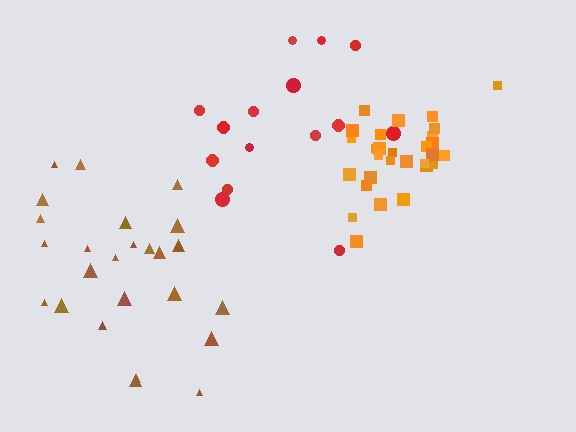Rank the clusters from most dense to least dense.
orange, brown, red.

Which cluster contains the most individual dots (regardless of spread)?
Orange (30).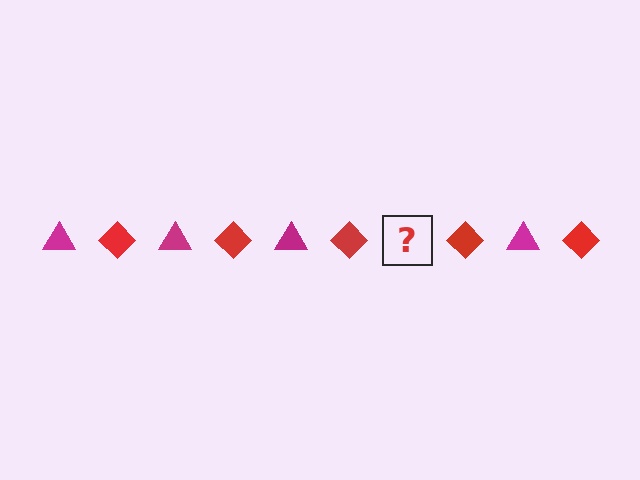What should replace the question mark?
The question mark should be replaced with a magenta triangle.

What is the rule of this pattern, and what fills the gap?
The rule is that the pattern alternates between magenta triangle and red diamond. The gap should be filled with a magenta triangle.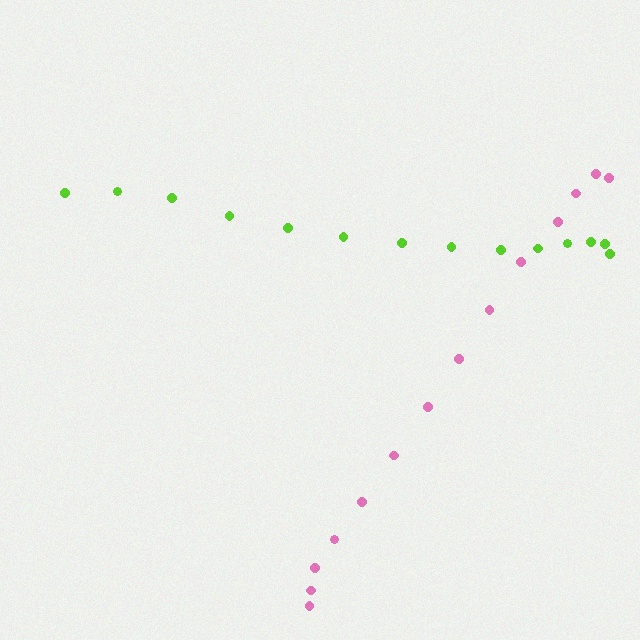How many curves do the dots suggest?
There are 2 distinct paths.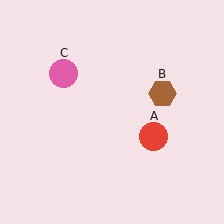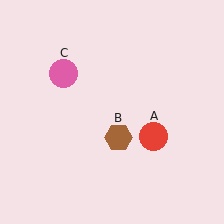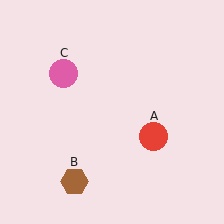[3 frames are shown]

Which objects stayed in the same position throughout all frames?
Red circle (object A) and pink circle (object C) remained stationary.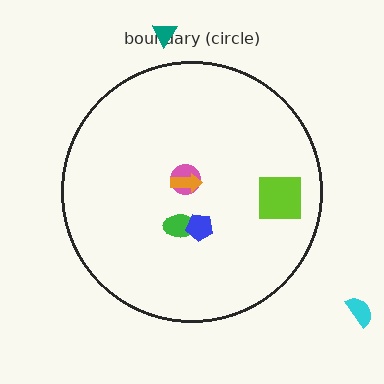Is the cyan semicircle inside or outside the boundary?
Outside.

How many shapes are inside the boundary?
5 inside, 2 outside.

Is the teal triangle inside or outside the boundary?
Outside.